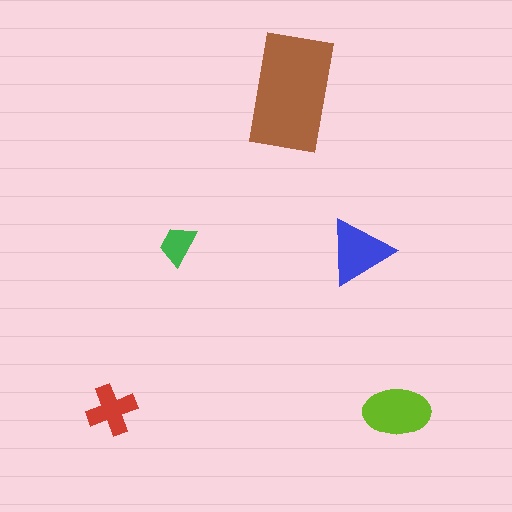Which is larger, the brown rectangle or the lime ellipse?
The brown rectangle.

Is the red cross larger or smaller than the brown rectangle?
Smaller.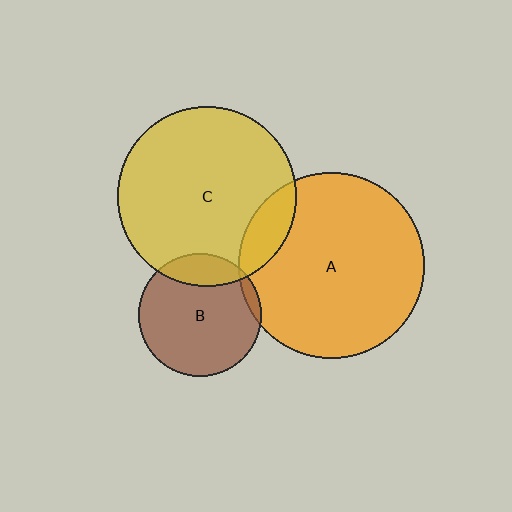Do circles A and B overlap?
Yes.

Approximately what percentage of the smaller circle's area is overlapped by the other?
Approximately 5%.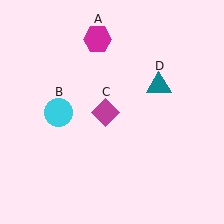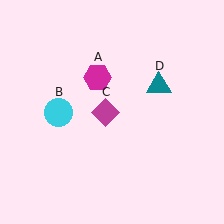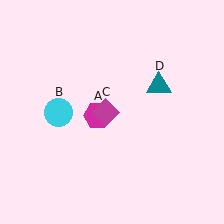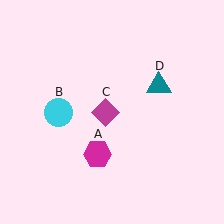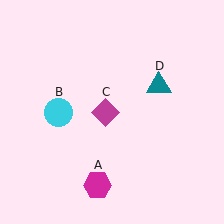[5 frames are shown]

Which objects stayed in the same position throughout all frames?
Cyan circle (object B) and magenta diamond (object C) and teal triangle (object D) remained stationary.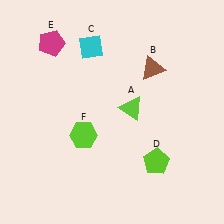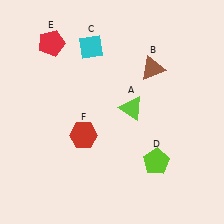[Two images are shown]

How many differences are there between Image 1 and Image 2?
There are 2 differences between the two images.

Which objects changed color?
E changed from magenta to red. F changed from lime to red.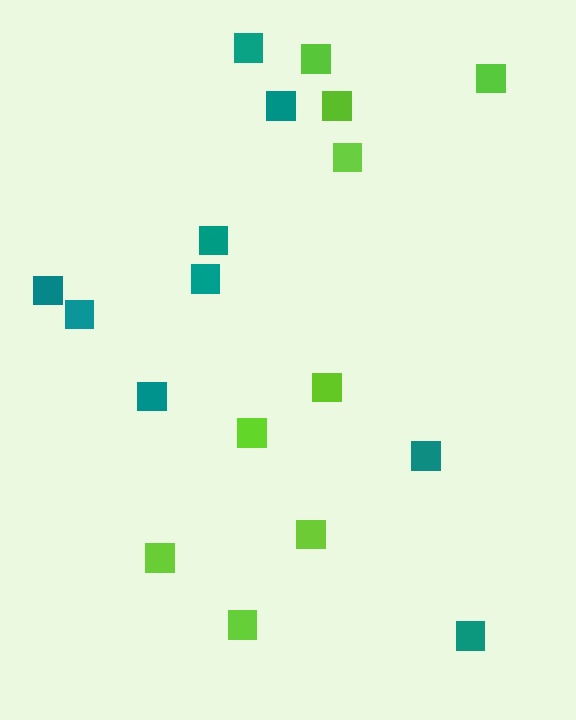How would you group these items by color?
There are 2 groups: one group of teal squares (9) and one group of lime squares (9).